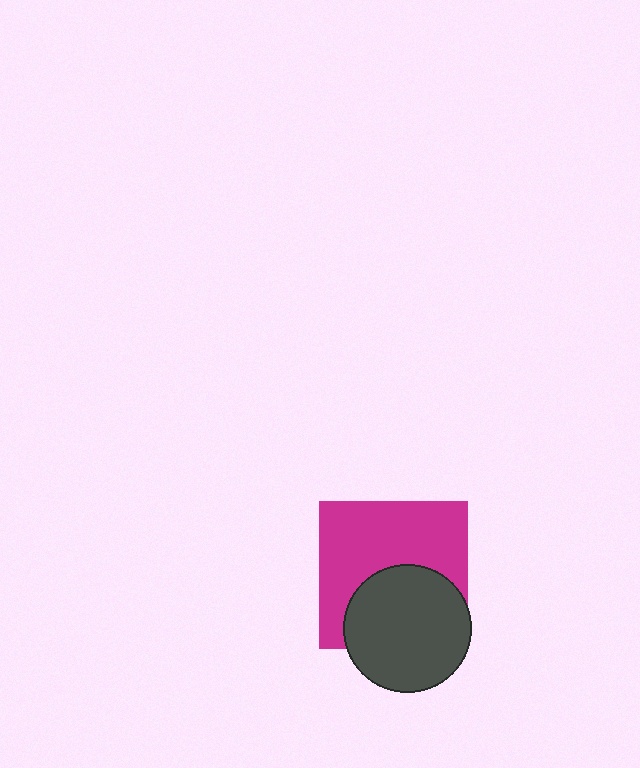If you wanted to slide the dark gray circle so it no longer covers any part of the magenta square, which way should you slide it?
Slide it down — that is the most direct way to separate the two shapes.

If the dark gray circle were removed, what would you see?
You would see the complete magenta square.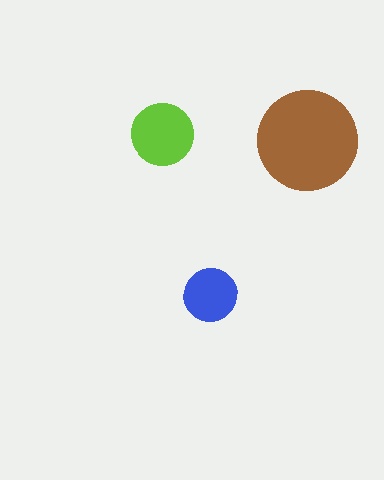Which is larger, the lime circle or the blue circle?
The lime one.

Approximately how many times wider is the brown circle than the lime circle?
About 1.5 times wider.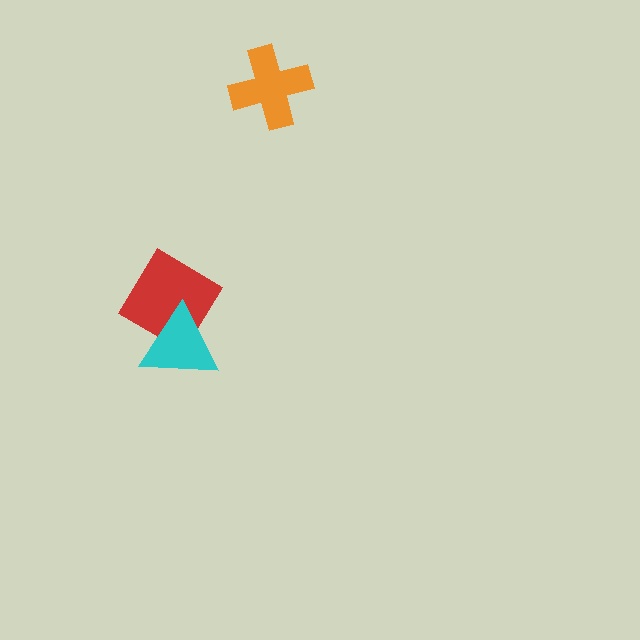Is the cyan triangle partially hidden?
No, no other shape covers it.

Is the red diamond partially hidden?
Yes, it is partially covered by another shape.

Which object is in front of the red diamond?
The cyan triangle is in front of the red diamond.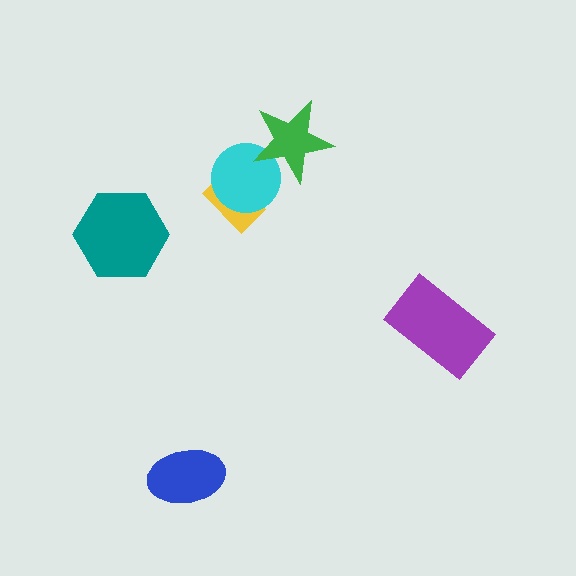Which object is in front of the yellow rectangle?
The cyan circle is in front of the yellow rectangle.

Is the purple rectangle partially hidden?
No, no other shape covers it.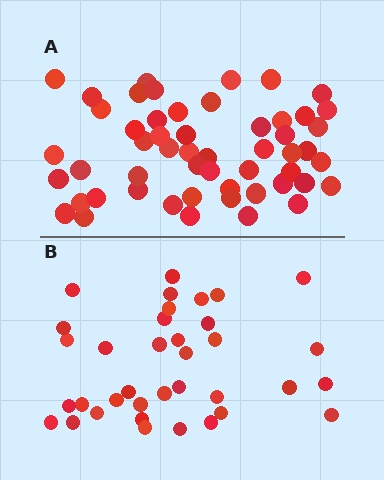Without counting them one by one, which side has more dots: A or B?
Region A (the top region) has more dots.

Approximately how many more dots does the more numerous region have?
Region A has approximately 15 more dots than region B.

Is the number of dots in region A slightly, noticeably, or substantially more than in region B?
Region A has substantially more. The ratio is roughly 1.5 to 1.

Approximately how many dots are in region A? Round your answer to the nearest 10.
About 50 dots. (The exact count is 53, which rounds to 50.)